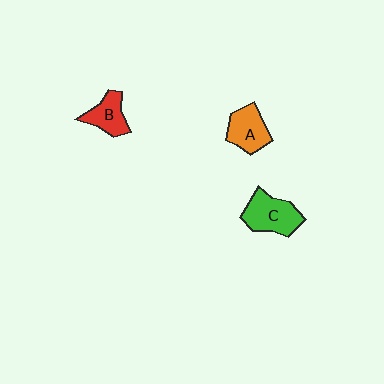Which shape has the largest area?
Shape C (green).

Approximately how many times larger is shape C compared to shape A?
Approximately 1.2 times.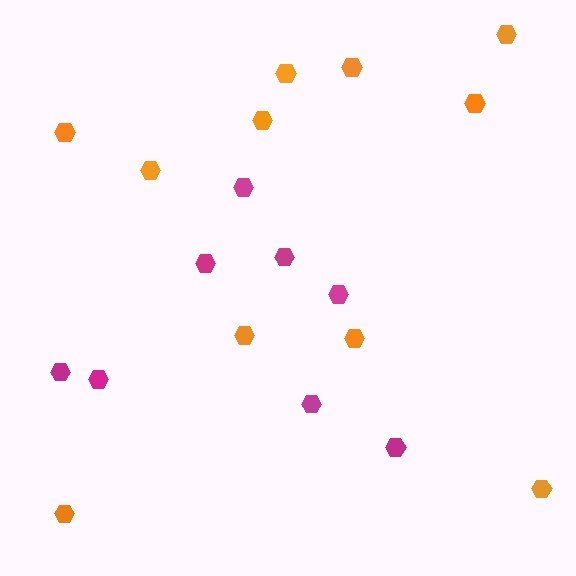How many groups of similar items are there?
There are 2 groups: one group of magenta hexagons (8) and one group of orange hexagons (11).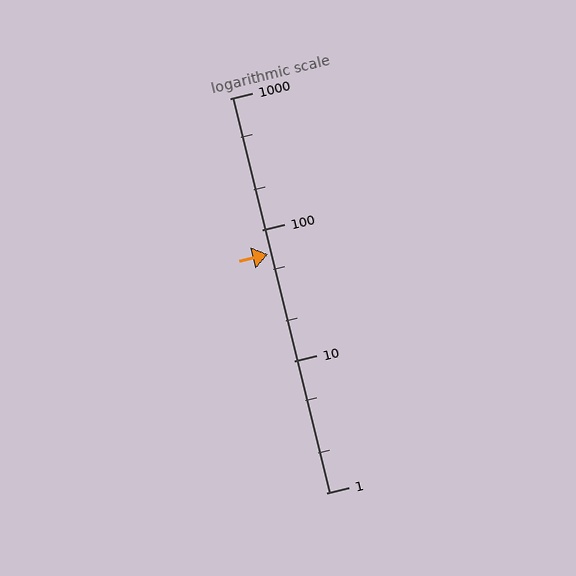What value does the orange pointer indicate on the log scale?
The pointer indicates approximately 65.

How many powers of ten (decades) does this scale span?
The scale spans 3 decades, from 1 to 1000.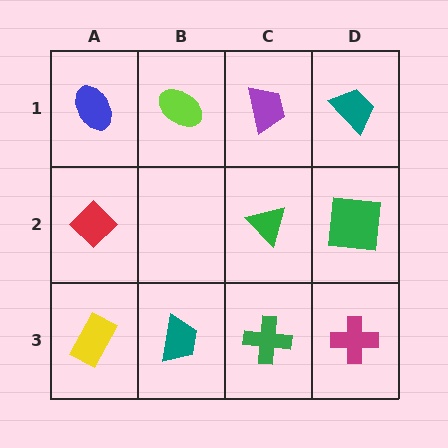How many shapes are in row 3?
4 shapes.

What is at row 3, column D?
A magenta cross.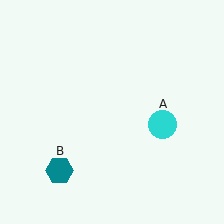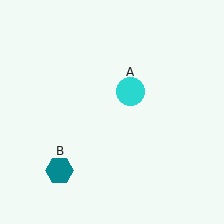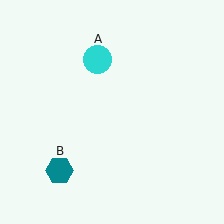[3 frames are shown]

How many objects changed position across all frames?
1 object changed position: cyan circle (object A).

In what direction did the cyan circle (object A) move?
The cyan circle (object A) moved up and to the left.